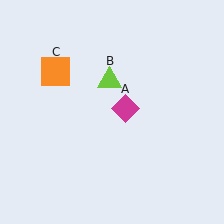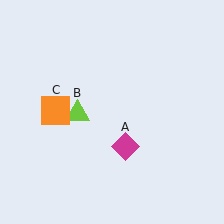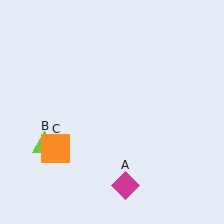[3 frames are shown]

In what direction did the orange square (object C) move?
The orange square (object C) moved down.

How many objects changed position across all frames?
3 objects changed position: magenta diamond (object A), lime triangle (object B), orange square (object C).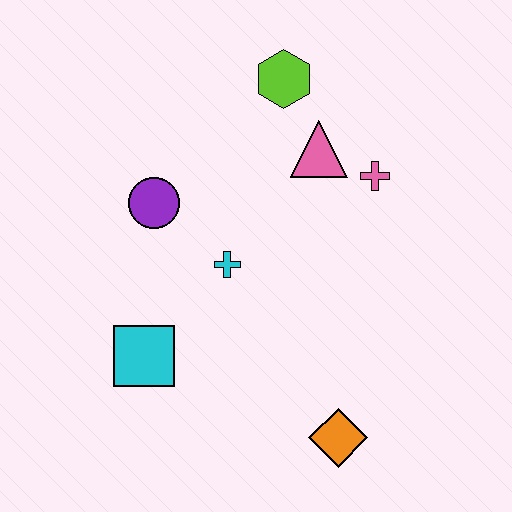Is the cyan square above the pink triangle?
No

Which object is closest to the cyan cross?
The purple circle is closest to the cyan cross.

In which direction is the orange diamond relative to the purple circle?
The orange diamond is below the purple circle.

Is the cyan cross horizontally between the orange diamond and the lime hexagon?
No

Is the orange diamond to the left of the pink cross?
Yes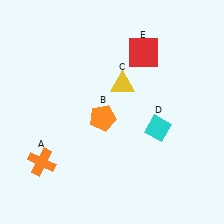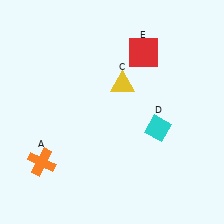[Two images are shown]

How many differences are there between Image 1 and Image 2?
There is 1 difference between the two images.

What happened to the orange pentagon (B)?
The orange pentagon (B) was removed in Image 2. It was in the bottom-left area of Image 1.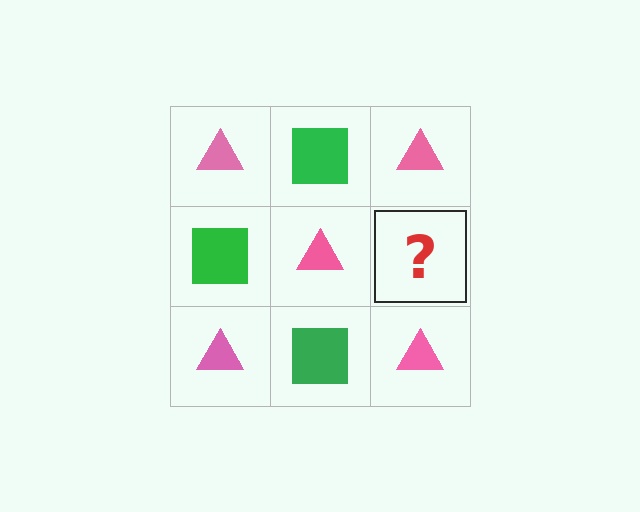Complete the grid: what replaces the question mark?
The question mark should be replaced with a green square.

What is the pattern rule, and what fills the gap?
The rule is that it alternates pink triangle and green square in a checkerboard pattern. The gap should be filled with a green square.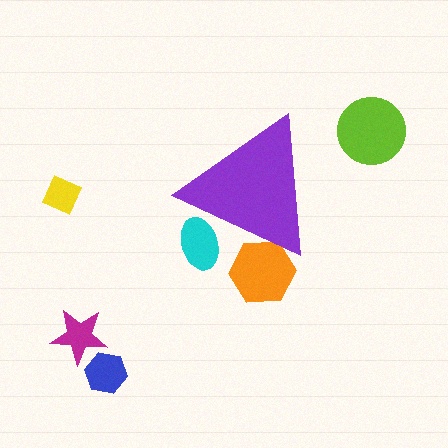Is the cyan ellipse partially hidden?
Yes, the cyan ellipse is partially hidden behind the purple triangle.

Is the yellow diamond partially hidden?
No, the yellow diamond is fully visible.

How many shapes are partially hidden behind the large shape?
2 shapes are partially hidden.